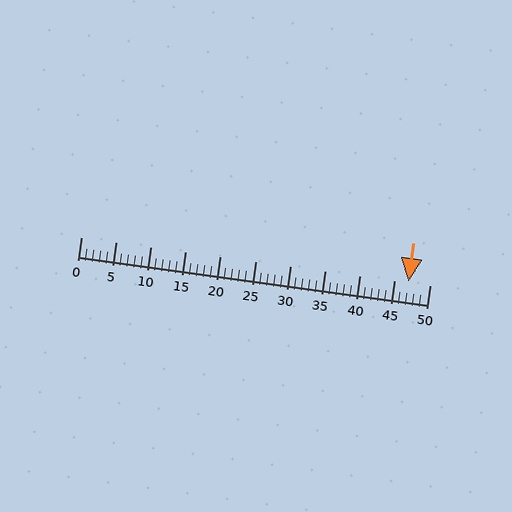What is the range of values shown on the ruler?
The ruler shows values from 0 to 50.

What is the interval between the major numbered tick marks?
The major tick marks are spaced 5 units apart.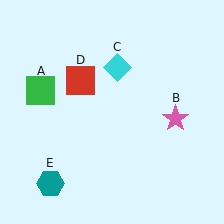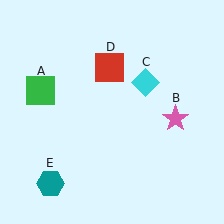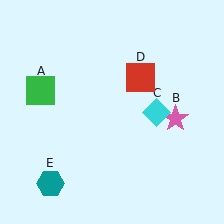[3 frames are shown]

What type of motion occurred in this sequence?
The cyan diamond (object C), red square (object D) rotated clockwise around the center of the scene.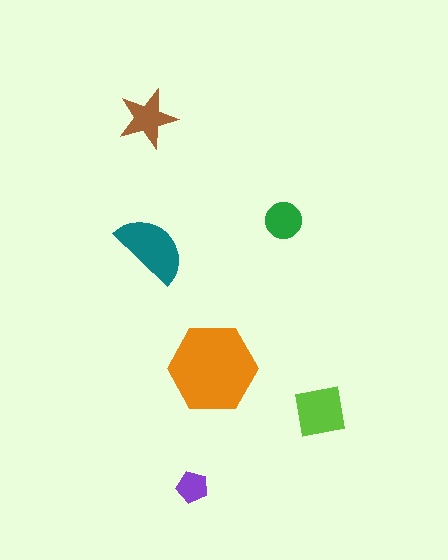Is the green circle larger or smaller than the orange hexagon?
Smaller.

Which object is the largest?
The orange hexagon.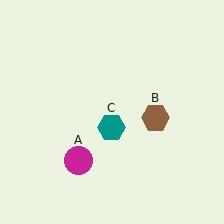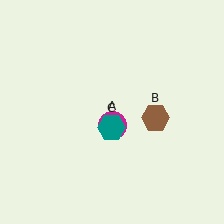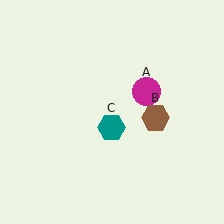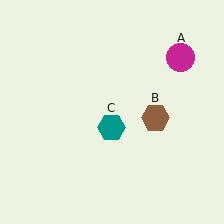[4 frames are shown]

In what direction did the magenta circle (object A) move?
The magenta circle (object A) moved up and to the right.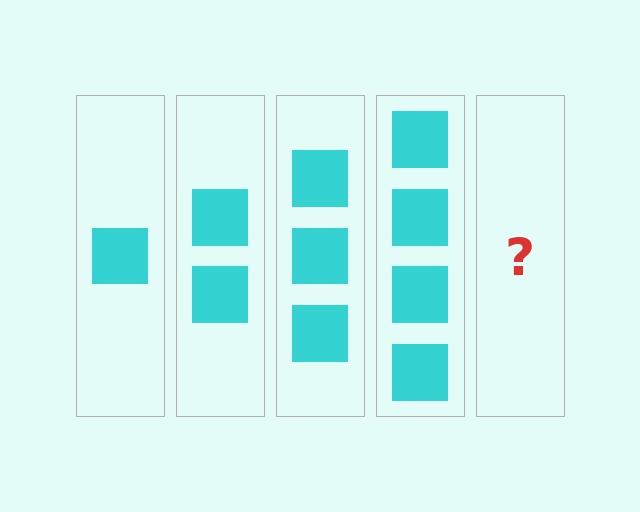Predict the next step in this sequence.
The next step is 5 squares.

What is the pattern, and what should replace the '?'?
The pattern is that each step adds one more square. The '?' should be 5 squares.